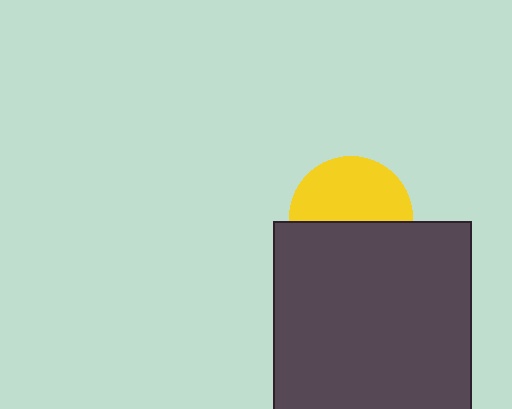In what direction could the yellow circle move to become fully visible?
The yellow circle could move up. That would shift it out from behind the dark gray square entirely.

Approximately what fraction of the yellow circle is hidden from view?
Roughly 46% of the yellow circle is hidden behind the dark gray square.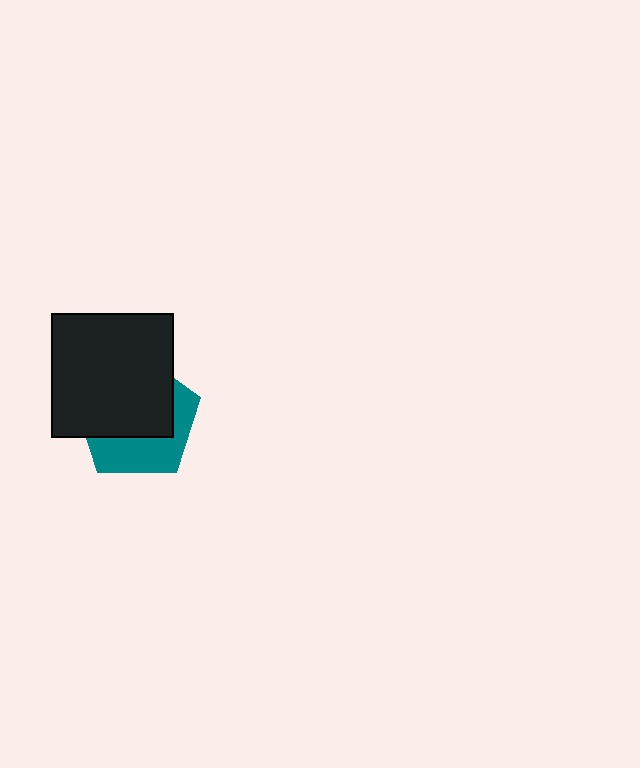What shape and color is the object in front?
The object in front is a black rectangle.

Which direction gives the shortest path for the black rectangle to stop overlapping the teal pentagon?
Moving toward the upper-left gives the shortest separation.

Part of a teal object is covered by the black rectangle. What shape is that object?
It is a pentagon.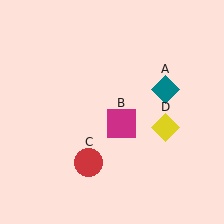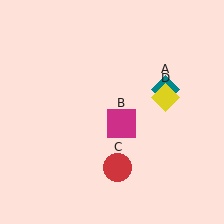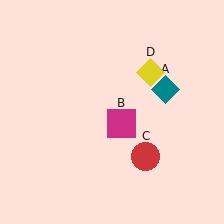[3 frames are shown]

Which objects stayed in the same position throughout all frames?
Teal diamond (object A) and magenta square (object B) remained stationary.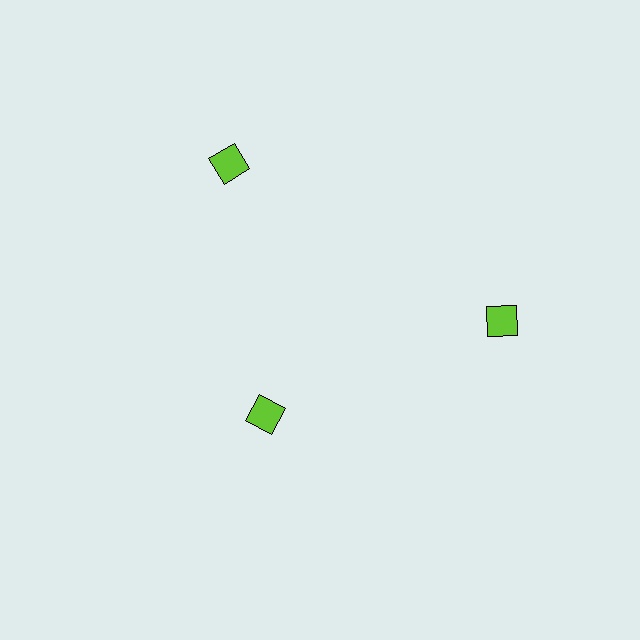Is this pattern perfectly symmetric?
No. The 3 lime diamonds are arranged in a ring, but one element near the 7 o'clock position is pulled inward toward the center, breaking the 3-fold rotational symmetry.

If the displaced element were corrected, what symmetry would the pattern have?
It would have 3-fold rotational symmetry — the pattern would map onto itself every 120 degrees.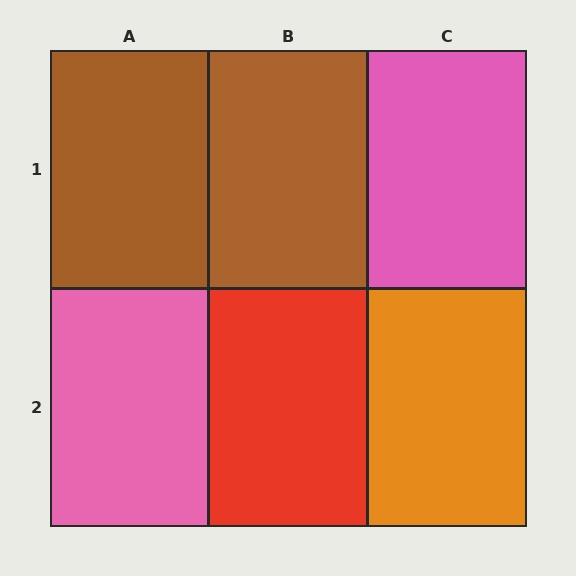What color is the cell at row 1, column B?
Brown.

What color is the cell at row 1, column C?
Pink.